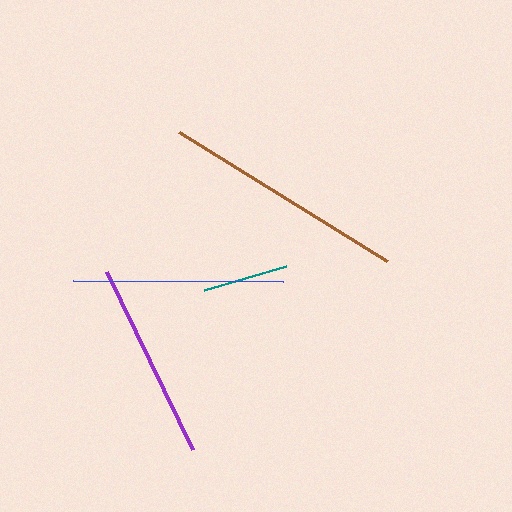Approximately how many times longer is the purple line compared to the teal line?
The purple line is approximately 2.3 times the length of the teal line.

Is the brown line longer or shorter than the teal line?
The brown line is longer than the teal line.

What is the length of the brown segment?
The brown segment is approximately 245 pixels long.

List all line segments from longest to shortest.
From longest to shortest: brown, blue, purple, teal.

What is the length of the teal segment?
The teal segment is approximately 85 pixels long.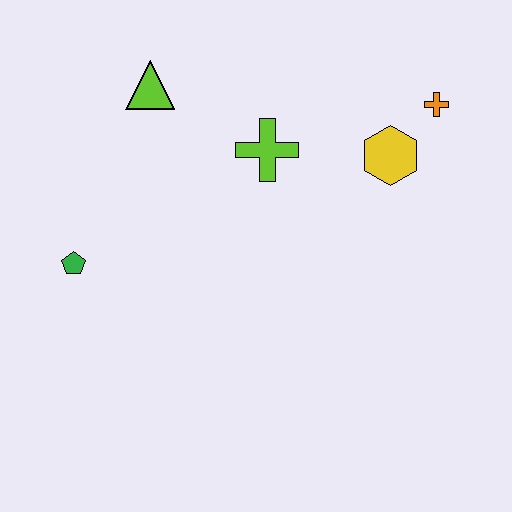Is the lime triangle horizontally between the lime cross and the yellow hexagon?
No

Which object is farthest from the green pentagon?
The orange cross is farthest from the green pentagon.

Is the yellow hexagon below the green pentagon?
No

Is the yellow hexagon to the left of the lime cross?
No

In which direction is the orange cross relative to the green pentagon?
The orange cross is to the right of the green pentagon.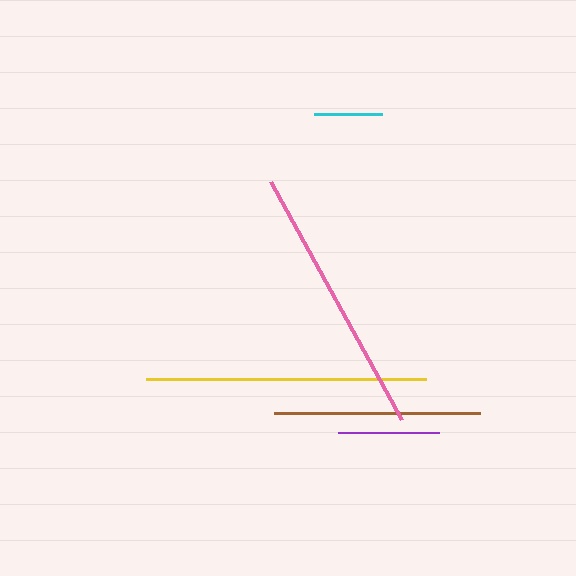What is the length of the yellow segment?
The yellow segment is approximately 279 pixels long.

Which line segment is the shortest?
The cyan line is the shortest at approximately 68 pixels.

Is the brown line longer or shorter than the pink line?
The pink line is longer than the brown line.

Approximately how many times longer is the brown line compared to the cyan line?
The brown line is approximately 3.0 times the length of the cyan line.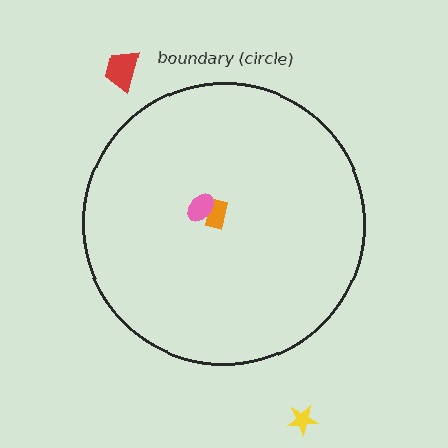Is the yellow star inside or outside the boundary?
Outside.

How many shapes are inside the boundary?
2 inside, 2 outside.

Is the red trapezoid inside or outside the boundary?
Outside.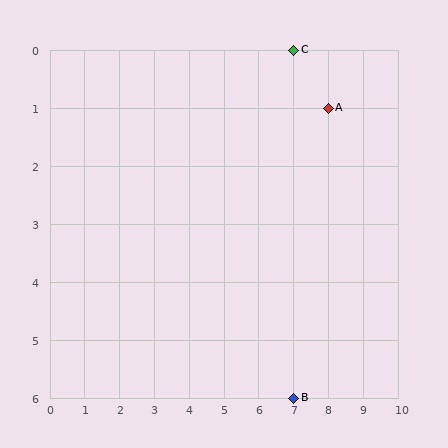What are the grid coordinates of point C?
Point C is at grid coordinates (7, 0).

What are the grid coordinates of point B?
Point B is at grid coordinates (7, 6).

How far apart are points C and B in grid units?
Points C and B are 6 rows apart.